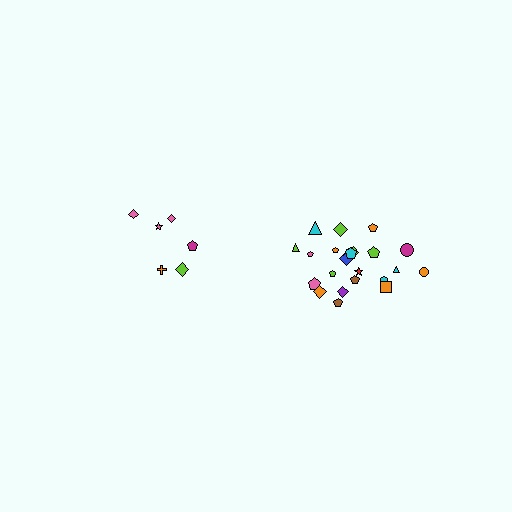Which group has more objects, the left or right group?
The right group.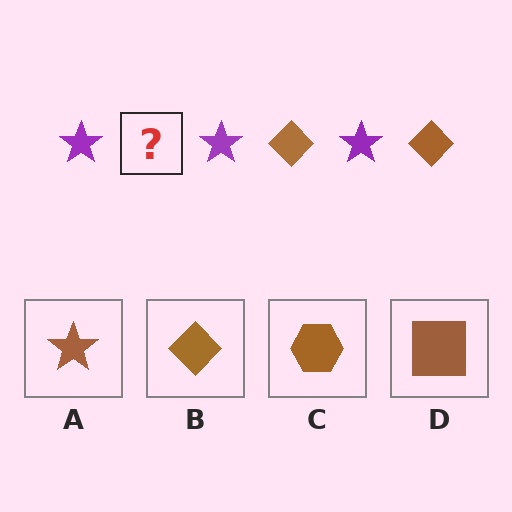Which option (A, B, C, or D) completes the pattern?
B.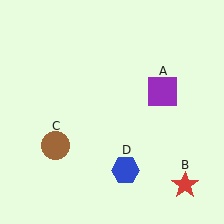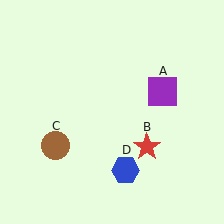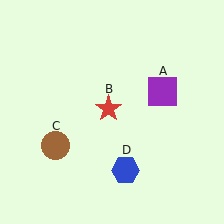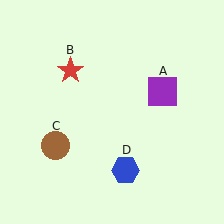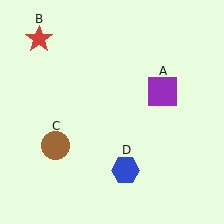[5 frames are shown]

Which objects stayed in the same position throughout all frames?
Purple square (object A) and brown circle (object C) and blue hexagon (object D) remained stationary.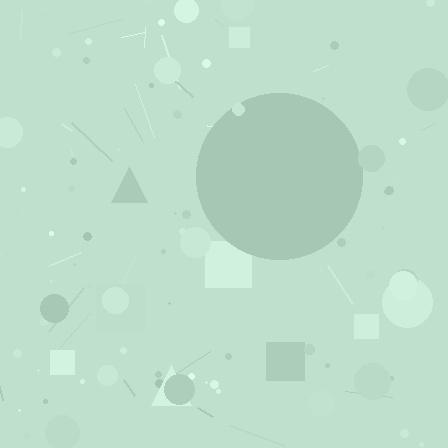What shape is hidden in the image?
A circle is hidden in the image.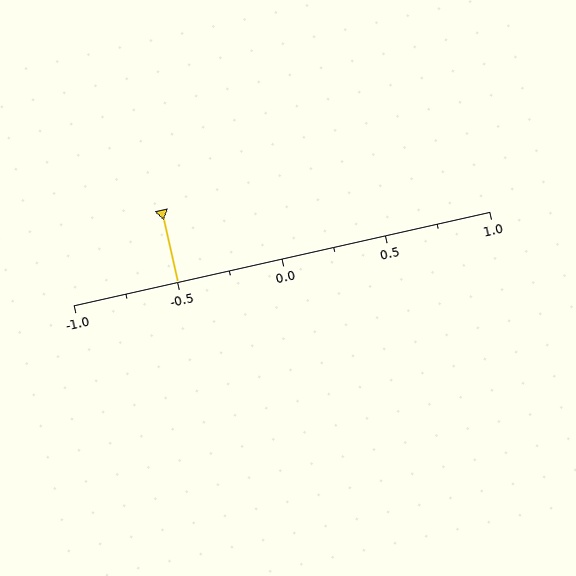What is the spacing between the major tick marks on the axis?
The major ticks are spaced 0.5 apart.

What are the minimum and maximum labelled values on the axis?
The axis runs from -1.0 to 1.0.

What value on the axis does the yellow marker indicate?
The marker indicates approximately -0.5.